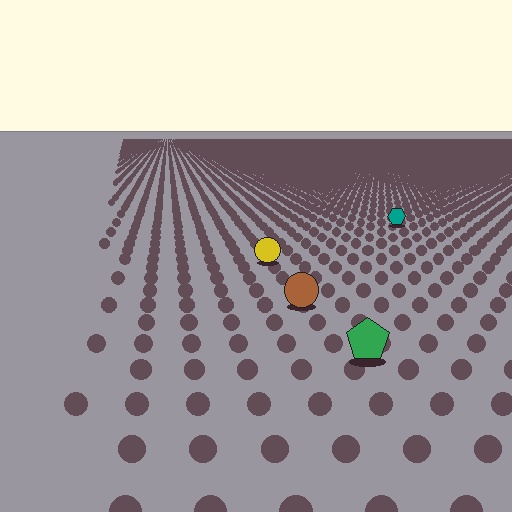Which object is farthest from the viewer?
The teal hexagon is farthest from the viewer. It appears smaller and the ground texture around it is denser.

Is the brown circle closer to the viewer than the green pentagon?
No. The green pentagon is closer — you can tell from the texture gradient: the ground texture is coarser near it.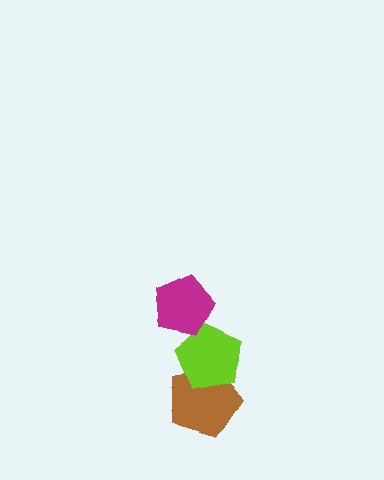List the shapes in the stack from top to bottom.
From top to bottom: the magenta pentagon, the lime pentagon, the brown pentagon.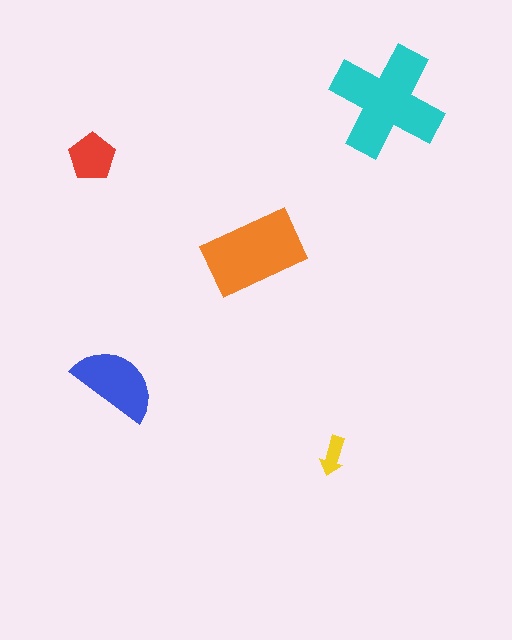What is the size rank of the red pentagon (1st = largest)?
4th.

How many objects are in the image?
There are 5 objects in the image.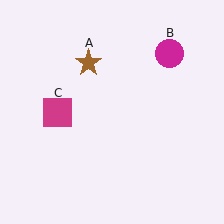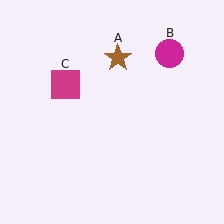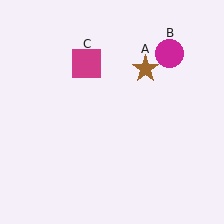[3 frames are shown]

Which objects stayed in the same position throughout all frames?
Magenta circle (object B) remained stationary.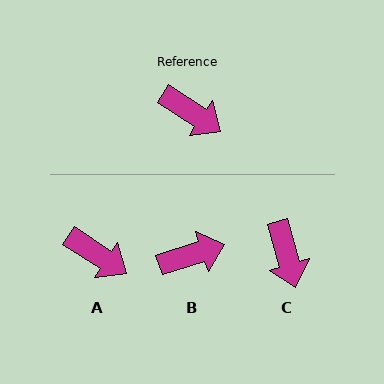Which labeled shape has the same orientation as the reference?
A.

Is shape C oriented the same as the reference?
No, it is off by about 41 degrees.